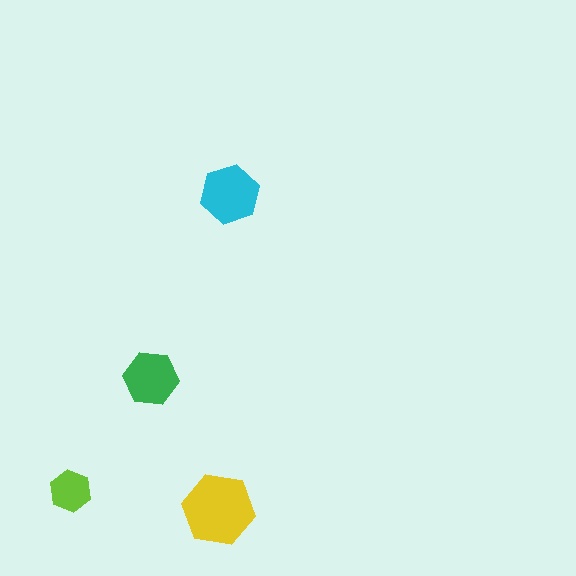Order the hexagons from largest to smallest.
the yellow one, the cyan one, the green one, the lime one.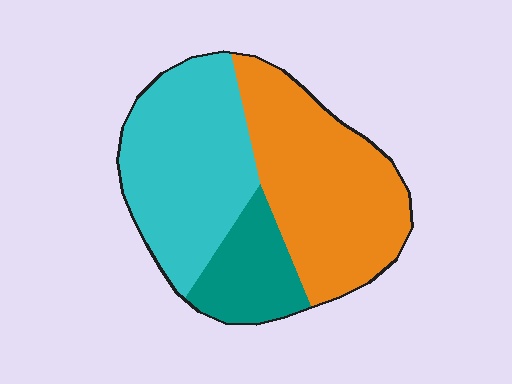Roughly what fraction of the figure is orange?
Orange takes up about two fifths (2/5) of the figure.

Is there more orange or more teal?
Orange.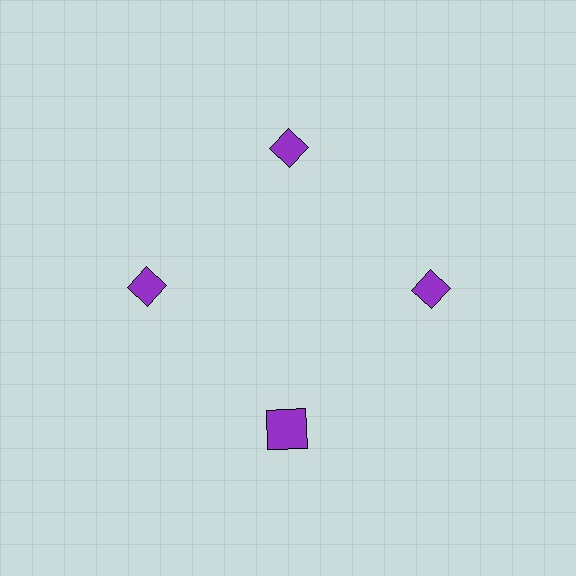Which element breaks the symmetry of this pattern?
The purple square at roughly the 6 o'clock position breaks the symmetry. All other shapes are purple diamonds.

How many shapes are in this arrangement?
There are 4 shapes arranged in a ring pattern.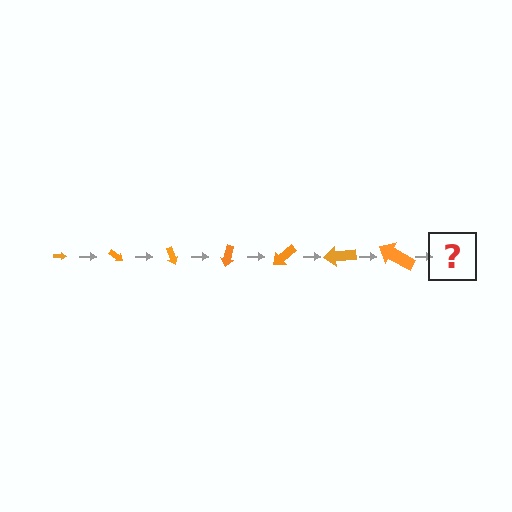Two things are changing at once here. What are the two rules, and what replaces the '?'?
The two rules are that the arrow grows larger each step and it rotates 35 degrees each step. The '?' should be an arrow, larger than the previous one and rotated 245 degrees from the start.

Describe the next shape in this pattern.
It should be an arrow, larger than the previous one and rotated 245 degrees from the start.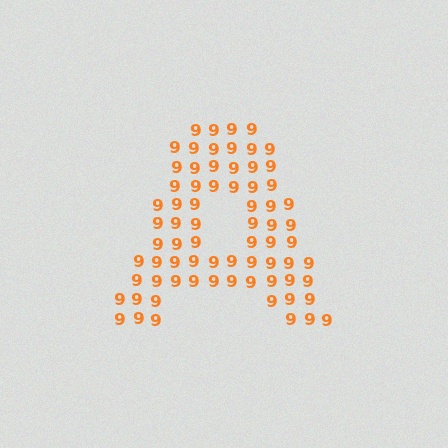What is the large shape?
The large shape is the letter A.